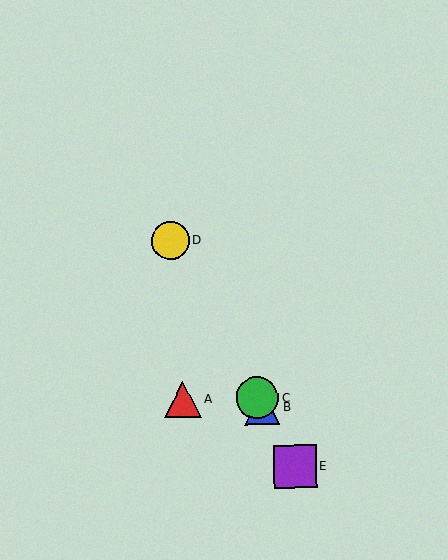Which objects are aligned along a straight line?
Objects B, C, D, E are aligned along a straight line.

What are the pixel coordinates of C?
Object C is at (257, 398).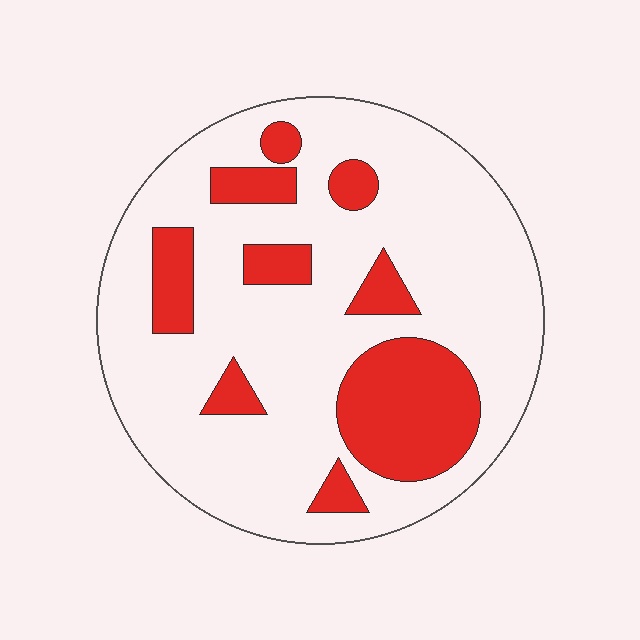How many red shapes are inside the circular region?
9.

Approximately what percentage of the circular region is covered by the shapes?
Approximately 25%.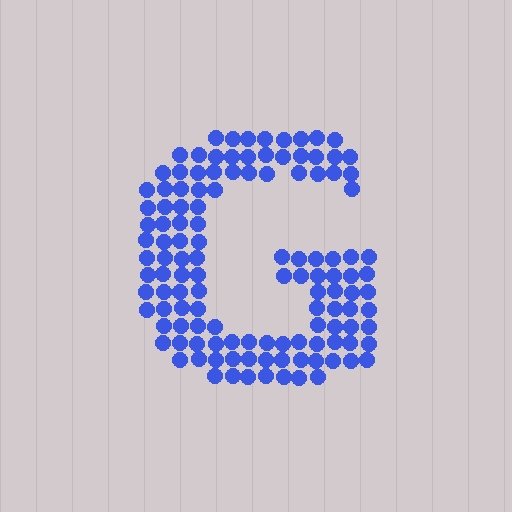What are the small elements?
The small elements are circles.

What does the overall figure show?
The overall figure shows the letter G.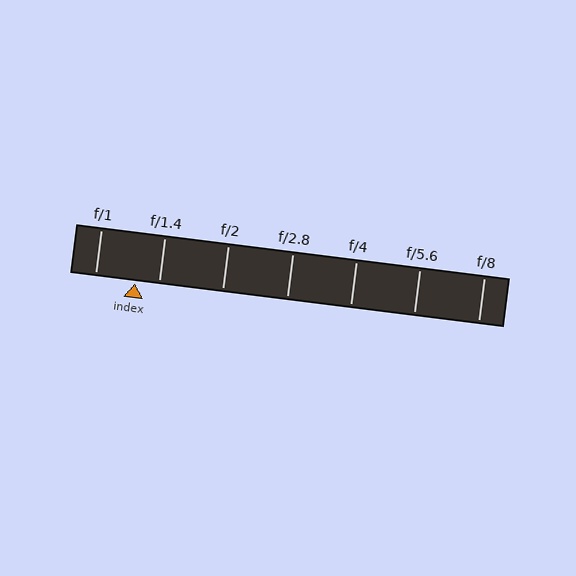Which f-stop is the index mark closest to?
The index mark is closest to f/1.4.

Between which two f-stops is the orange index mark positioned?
The index mark is between f/1 and f/1.4.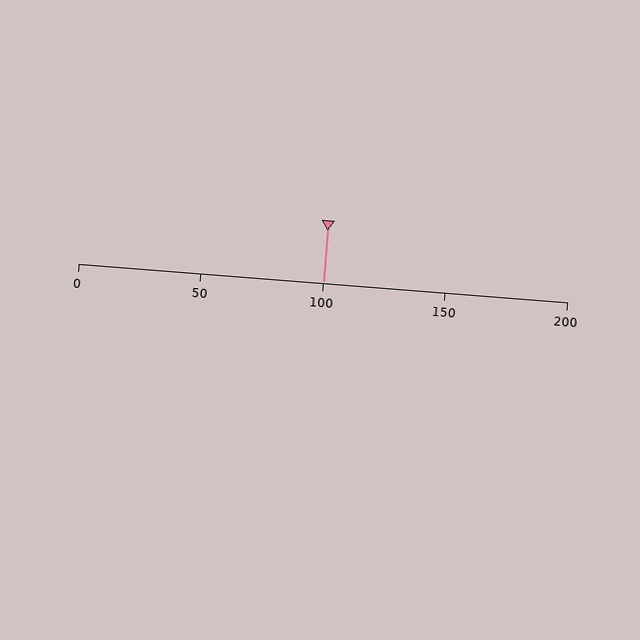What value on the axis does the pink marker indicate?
The marker indicates approximately 100.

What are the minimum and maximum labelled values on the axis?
The axis runs from 0 to 200.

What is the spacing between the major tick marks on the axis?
The major ticks are spaced 50 apart.